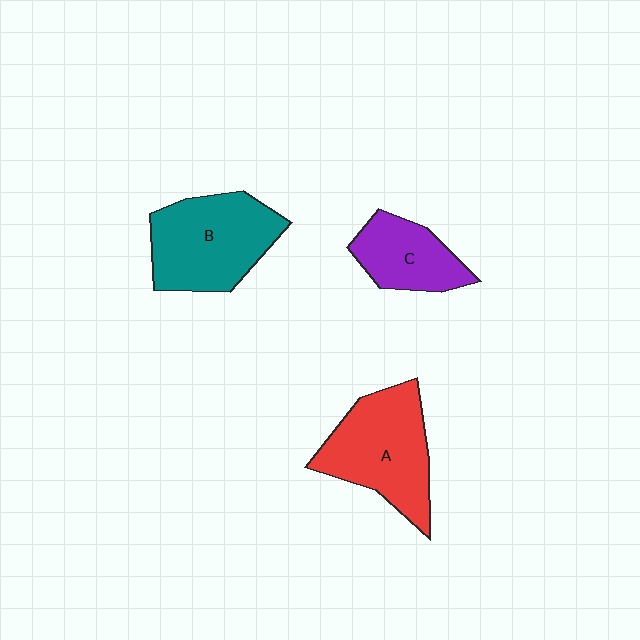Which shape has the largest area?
Shape B (teal).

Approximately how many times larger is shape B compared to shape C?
Approximately 1.6 times.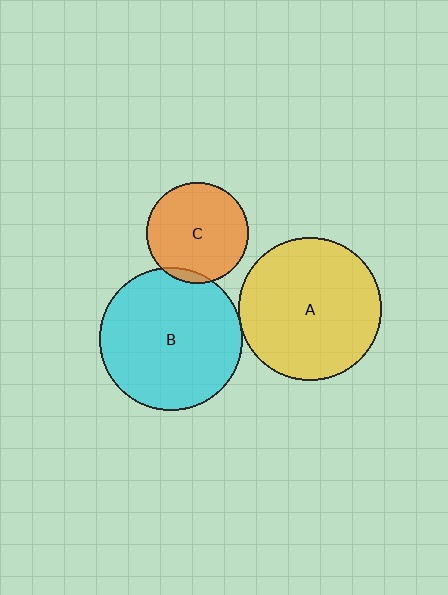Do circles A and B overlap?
Yes.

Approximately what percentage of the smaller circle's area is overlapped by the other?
Approximately 5%.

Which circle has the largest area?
Circle A (yellow).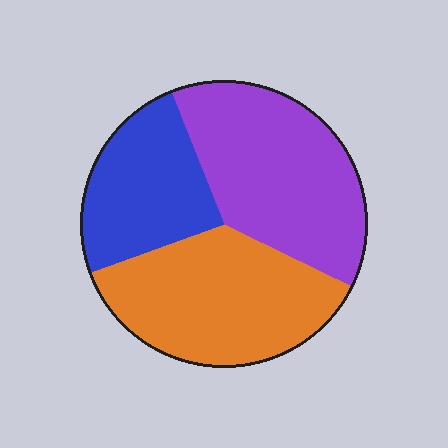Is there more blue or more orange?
Orange.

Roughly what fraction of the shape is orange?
Orange takes up about three eighths (3/8) of the shape.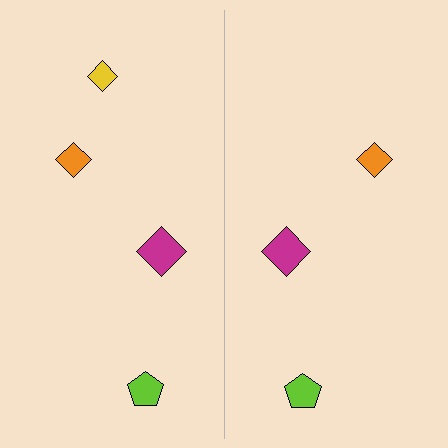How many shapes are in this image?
There are 7 shapes in this image.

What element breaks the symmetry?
A yellow diamond is missing from the right side.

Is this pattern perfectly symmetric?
No, the pattern is not perfectly symmetric. A yellow diamond is missing from the right side.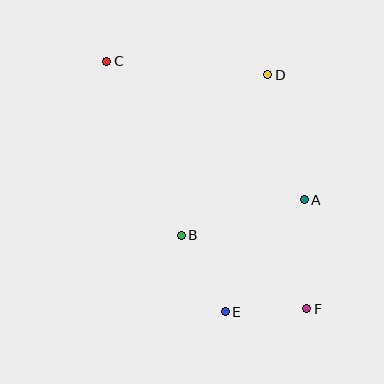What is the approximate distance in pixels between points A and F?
The distance between A and F is approximately 109 pixels.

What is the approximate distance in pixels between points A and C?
The distance between A and C is approximately 241 pixels.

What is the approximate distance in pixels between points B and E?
The distance between B and E is approximately 89 pixels.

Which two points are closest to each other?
Points E and F are closest to each other.